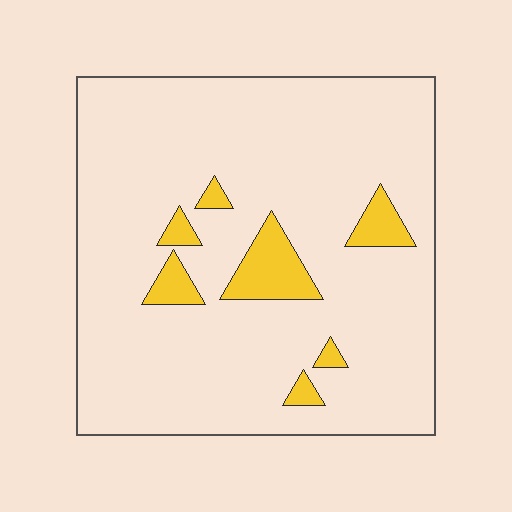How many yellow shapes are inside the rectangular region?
7.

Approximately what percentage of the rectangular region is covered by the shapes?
Approximately 10%.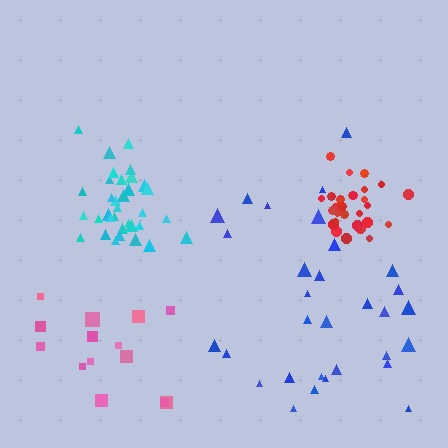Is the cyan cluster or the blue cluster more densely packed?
Cyan.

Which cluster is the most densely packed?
Red.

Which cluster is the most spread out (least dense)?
Blue.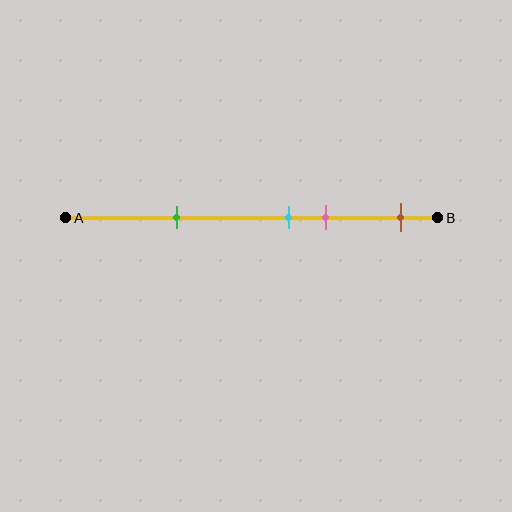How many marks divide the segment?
There are 4 marks dividing the segment.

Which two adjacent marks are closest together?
The cyan and pink marks are the closest adjacent pair.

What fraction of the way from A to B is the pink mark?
The pink mark is approximately 70% (0.7) of the way from A to B.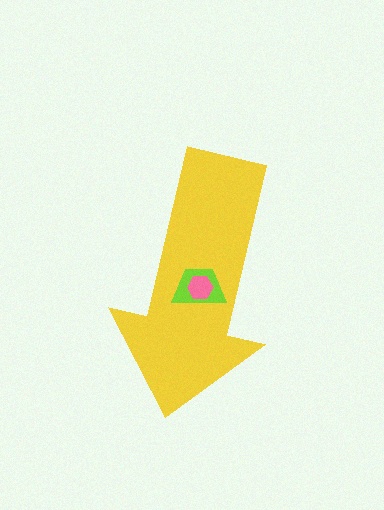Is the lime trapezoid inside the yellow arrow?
Yes.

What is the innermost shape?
The pink hexagon.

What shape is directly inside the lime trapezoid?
The pink hexagon.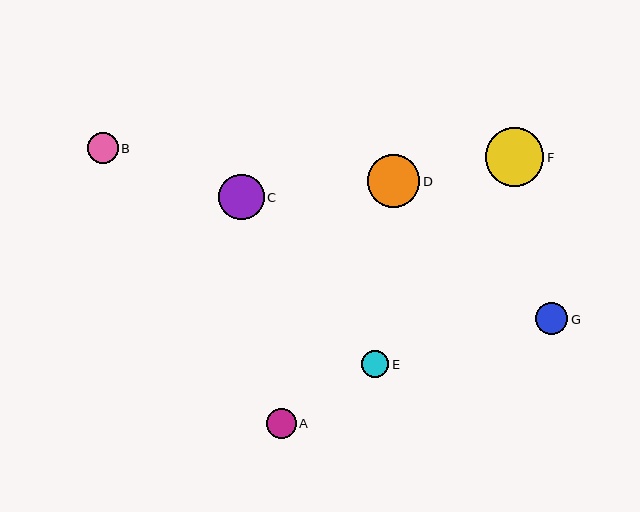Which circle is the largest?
Circle F is the largest with a size of approximately 59 pixels.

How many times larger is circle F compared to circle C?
Circle F is approximately 1.3 times the size of circle C.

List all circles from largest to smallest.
From largest to smallest: F, D, C, G, B, A, E.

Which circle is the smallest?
Circle E is the smallest with a size of approximately 27 pixels.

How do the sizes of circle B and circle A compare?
Circle B and circle A are approximately the same size.